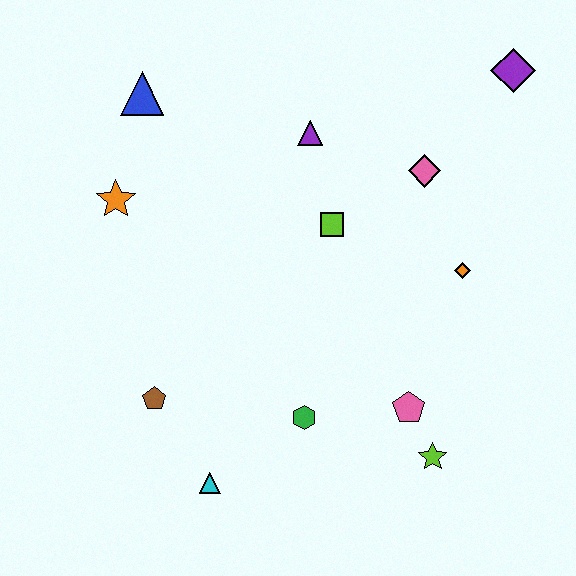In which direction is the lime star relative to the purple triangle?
The lime star is below the purple triangle.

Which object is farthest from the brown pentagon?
The purple diamond is farthest from the brown pentagon.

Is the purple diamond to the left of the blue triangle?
No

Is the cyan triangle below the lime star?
Yes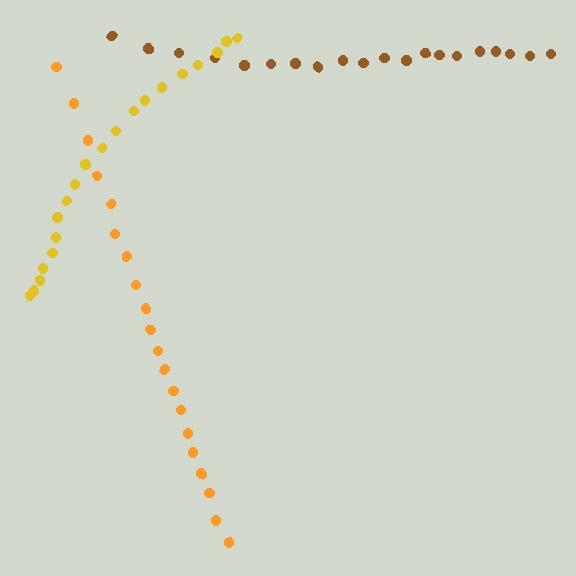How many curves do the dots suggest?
There are 3 distinct paths.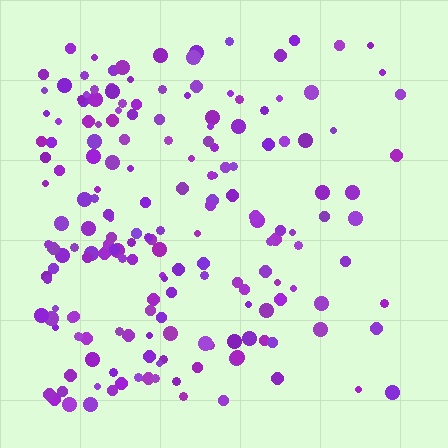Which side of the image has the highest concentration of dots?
The left.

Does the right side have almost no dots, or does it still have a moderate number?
Still a moderate number, just noticeably fewer than the left.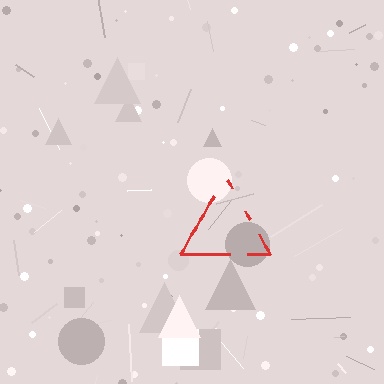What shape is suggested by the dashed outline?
The dashed outline suggests a triangle.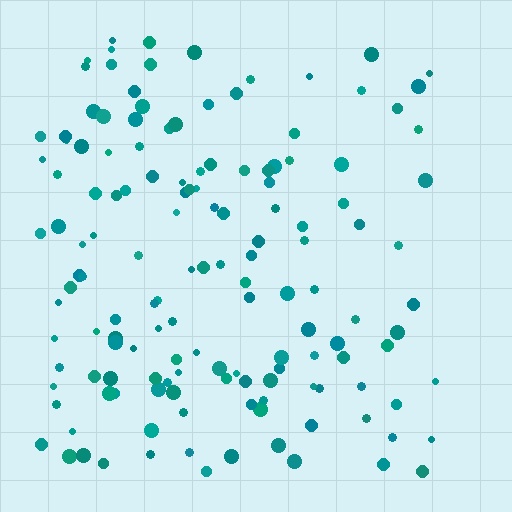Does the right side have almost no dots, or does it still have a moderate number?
Still a moderate number, just noticeably fewer than the left.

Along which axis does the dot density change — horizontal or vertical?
Horizontal.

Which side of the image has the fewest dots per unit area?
The right.